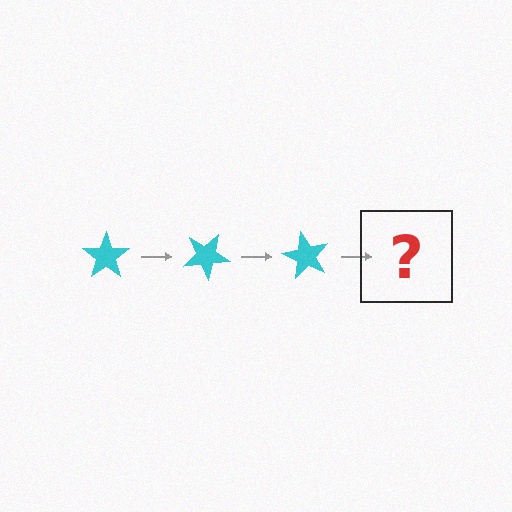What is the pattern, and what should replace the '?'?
The pattern is that the star rotates 30 degrees each step. The '?' should be a cyan star rotated 90 degrees.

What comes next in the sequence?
The next element should be a cyan star rotated 90 degrees.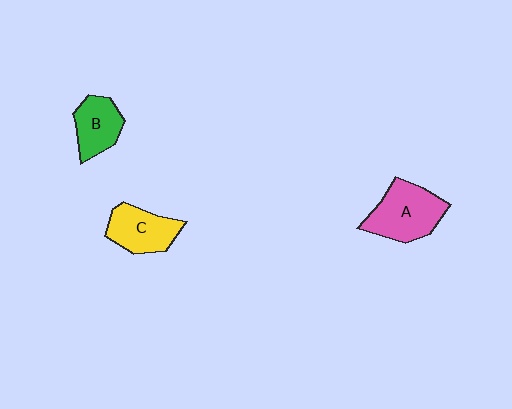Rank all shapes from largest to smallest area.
From largest to smallest: A (pink), C (yellow), B (green).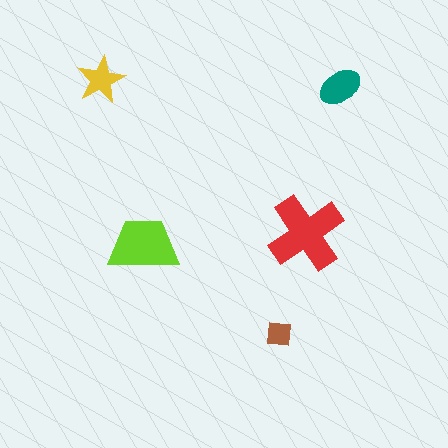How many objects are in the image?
There are 5 objects in the image.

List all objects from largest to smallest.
The red cross, the lime trapezoid, the teal ellipse, the yellow star, the brown square.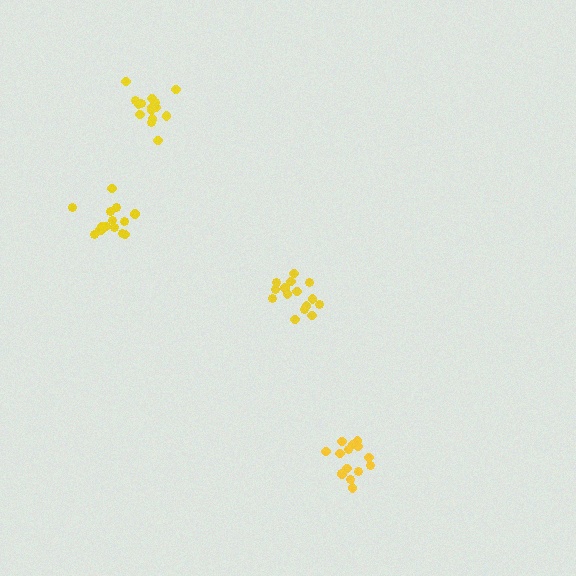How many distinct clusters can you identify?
There are 4 distinct clusters.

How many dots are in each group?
Group 1: 16 dots, Group 2: 15 dots, Group 3: 15 dots, Group 4: 15 dots (61 total).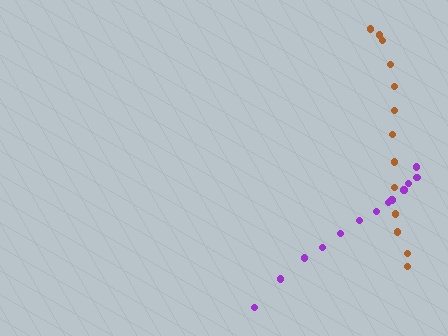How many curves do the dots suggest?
There are 2 distinct paths.